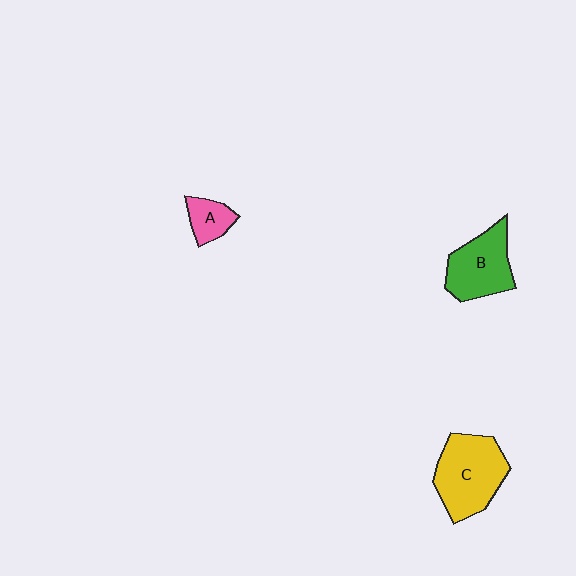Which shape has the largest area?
Shape C (yellow).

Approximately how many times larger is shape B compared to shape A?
Approximately 2.2 times.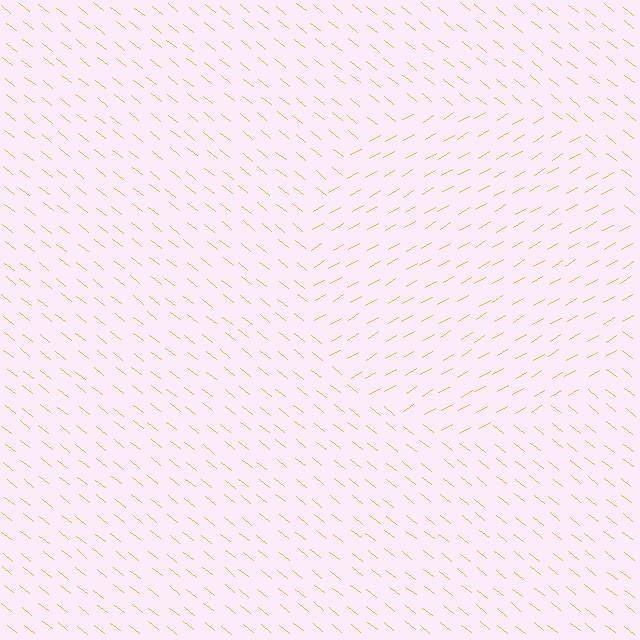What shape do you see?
I see a circle.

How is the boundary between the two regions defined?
The boundary is defined purely by a change in line orientation (approximately 69 degrees difference). All lines are the same color and thickness.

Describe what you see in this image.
The image is filled with small yellow line segments. A circle region in the image has lines oriented differently from the surrounding lines, creating a visible texture boundary.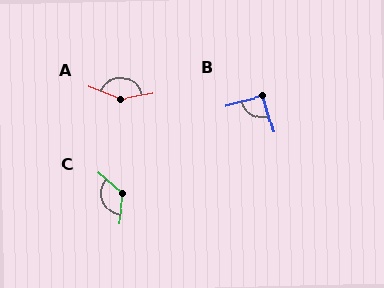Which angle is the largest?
A, at approximately 150 degrees.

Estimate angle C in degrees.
Approximately 123 degrees.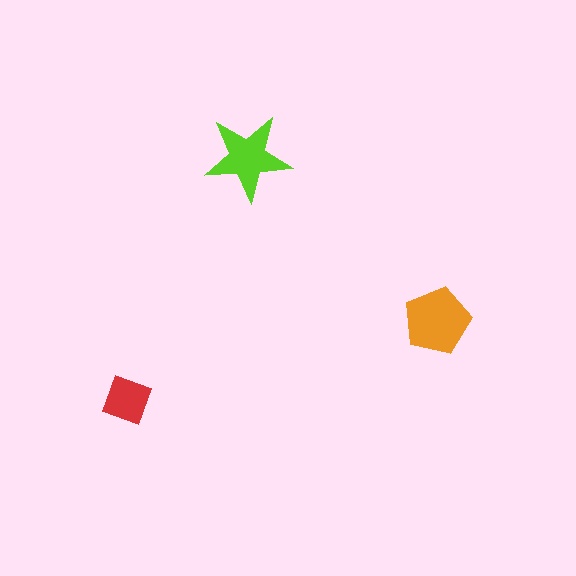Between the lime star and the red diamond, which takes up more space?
The lime star.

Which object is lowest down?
The red diamond is bottommost.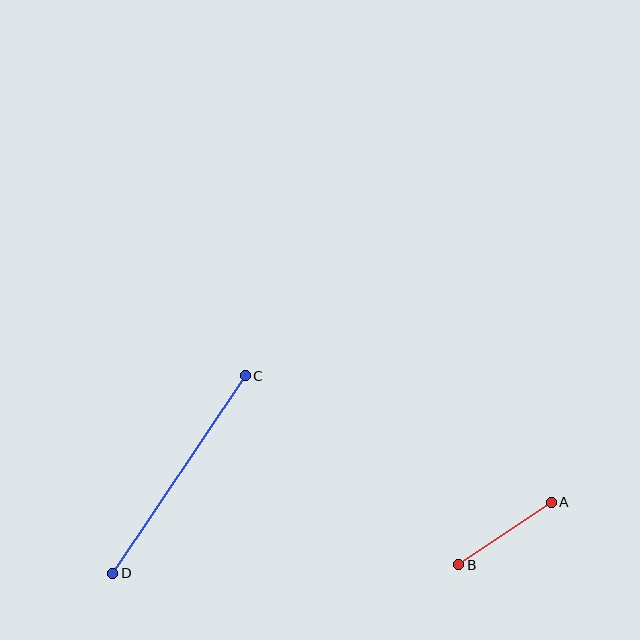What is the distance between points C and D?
The distance is approximately 238 pixels.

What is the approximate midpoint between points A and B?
The midpoint is at approximately (505, 534) pixels.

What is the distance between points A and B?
The distance is approximately 112 pixels.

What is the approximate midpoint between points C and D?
The midpoint is at approximately (179, 474) pixels.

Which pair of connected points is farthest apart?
Points C and D are farthest apart.